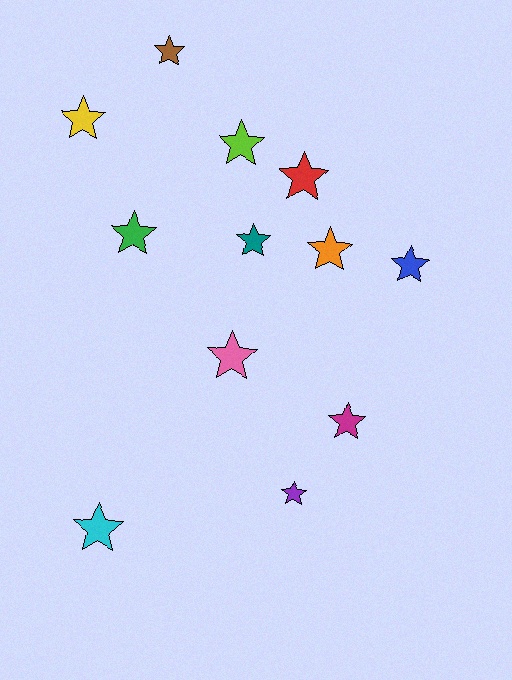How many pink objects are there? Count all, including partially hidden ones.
There is 1 pink object.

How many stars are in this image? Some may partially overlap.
There are 12 stars.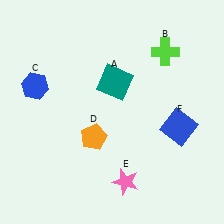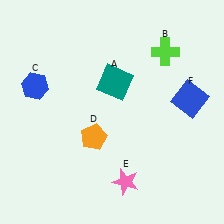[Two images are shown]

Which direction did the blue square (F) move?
The blue square (F) moved up.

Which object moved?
The blue square (F) moved up.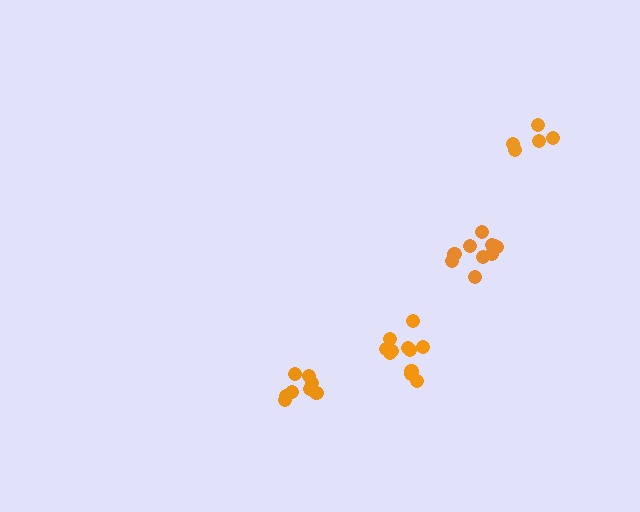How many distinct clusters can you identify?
There are 4 distinct clusters.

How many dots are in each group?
Group 1: 10 dots, Group 2: 11 dots, Group 3: 9 dots, Group 4: 5 dots (35 total).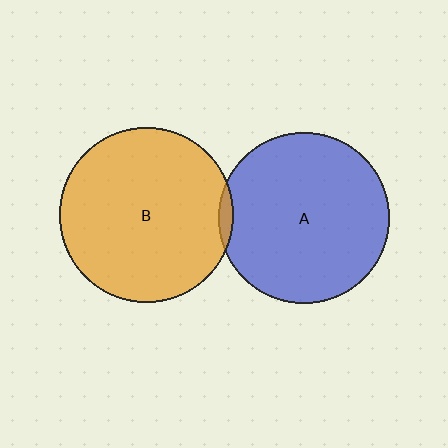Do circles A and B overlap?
Yes.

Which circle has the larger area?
Circle B (orange).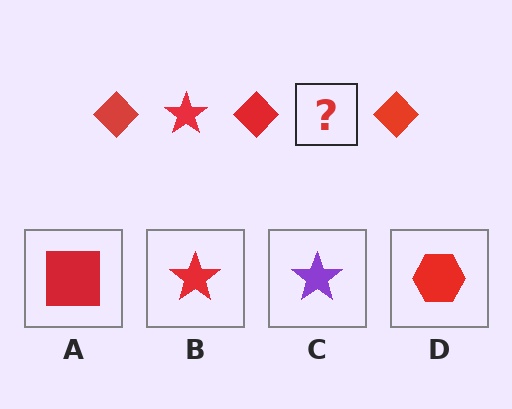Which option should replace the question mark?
Option B.